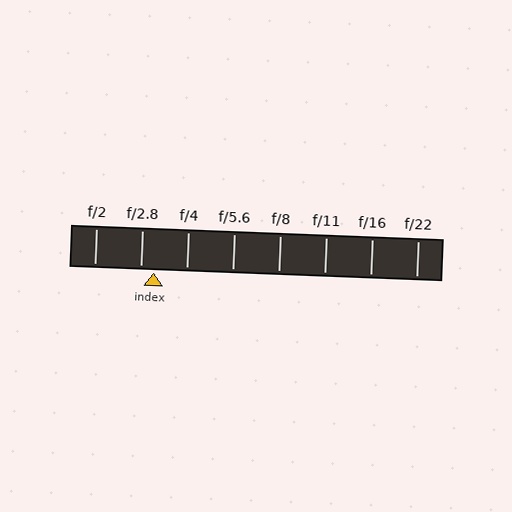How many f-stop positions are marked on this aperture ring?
There are 8 f-stop positions marked.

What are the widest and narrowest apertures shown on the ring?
The widest aperture shown is f/2 and the narrowest is f/22.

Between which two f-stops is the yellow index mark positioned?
The index mark is between f/2.8 and f/4.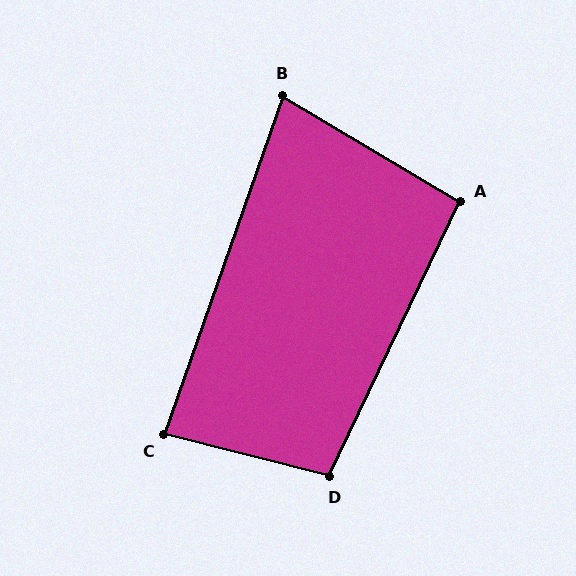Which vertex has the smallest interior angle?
B, at approximately 78 degrees.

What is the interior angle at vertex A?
Approximately 95 degrees (obtuse).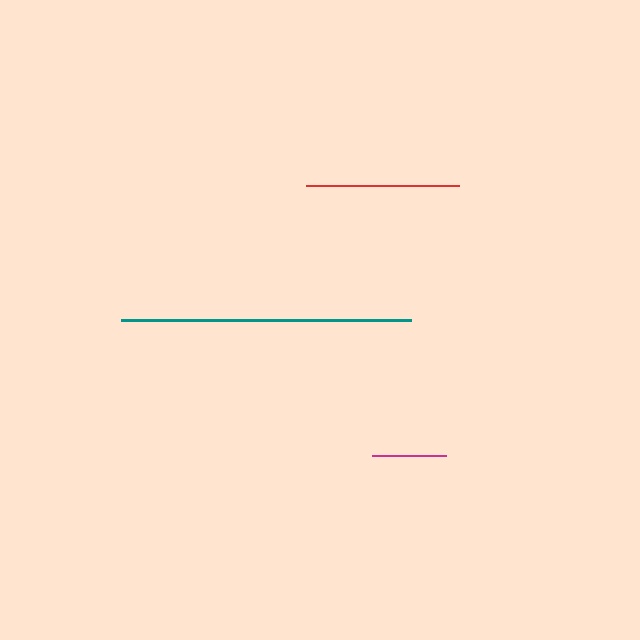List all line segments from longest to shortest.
From longest to shortest: teal, red, magenta.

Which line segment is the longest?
The teal line is the longest at approximately 291 pixels.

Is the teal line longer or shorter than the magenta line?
The teal line is longer than the magenta line.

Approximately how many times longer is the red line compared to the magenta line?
The red line is approximately 2.1 times the length of the magenta line.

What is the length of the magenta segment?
The magenta segment is approximately 75 pixels long.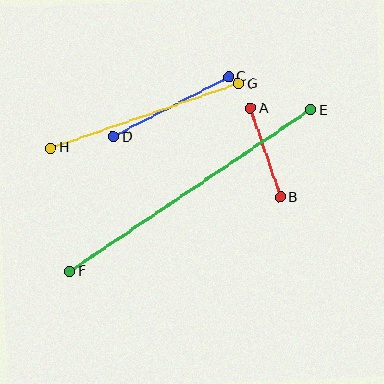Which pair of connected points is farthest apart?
Points E and F are farthest apart.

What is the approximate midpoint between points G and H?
The midpoint is at approximately (144, 116) pixels.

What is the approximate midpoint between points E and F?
The midpoint is at approximately (190, 191) pixels.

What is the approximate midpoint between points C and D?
The midpoint is at approximately (171, 107) pixels.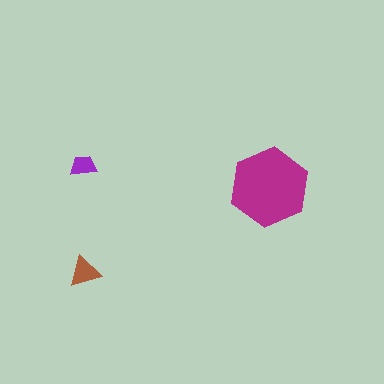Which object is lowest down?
The brown triangle is bottommost.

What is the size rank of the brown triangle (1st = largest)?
2nd.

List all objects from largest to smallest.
The magenta hexagon, the brown triangle, the purple trapezoid.